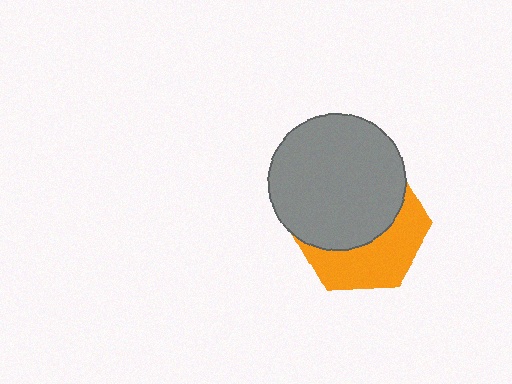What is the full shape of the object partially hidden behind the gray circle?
The partially hidden object is an orange hexagon.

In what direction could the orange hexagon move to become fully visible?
The orange hexagon could move down. That would shift it out from behind the gray circle entirely.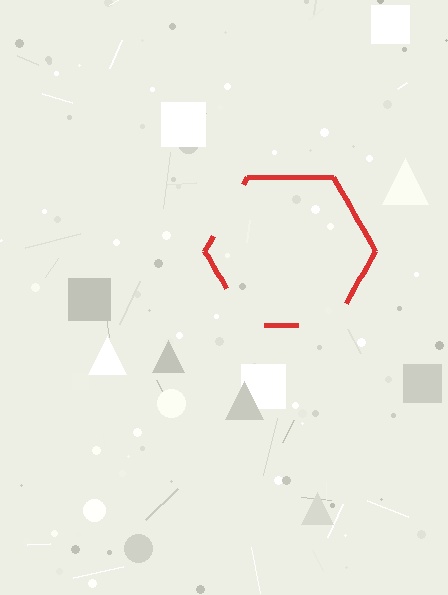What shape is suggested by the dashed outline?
The dashed outline suggests a hexagon.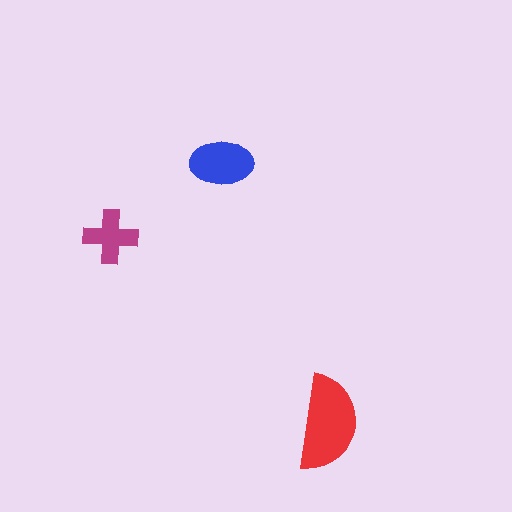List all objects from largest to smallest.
The red semicircle, the blue ellipse, the magenta cross.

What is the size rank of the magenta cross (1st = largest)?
3rd.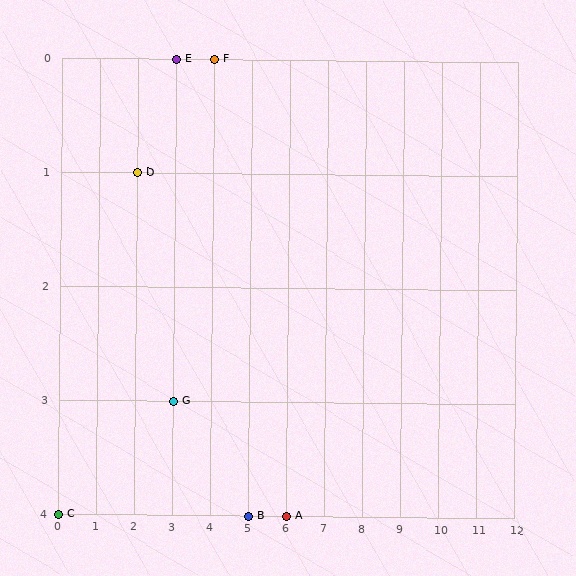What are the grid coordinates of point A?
Point A is at grid coordinates (6, 4).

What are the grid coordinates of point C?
Point C is at grid coordinates (0, 4).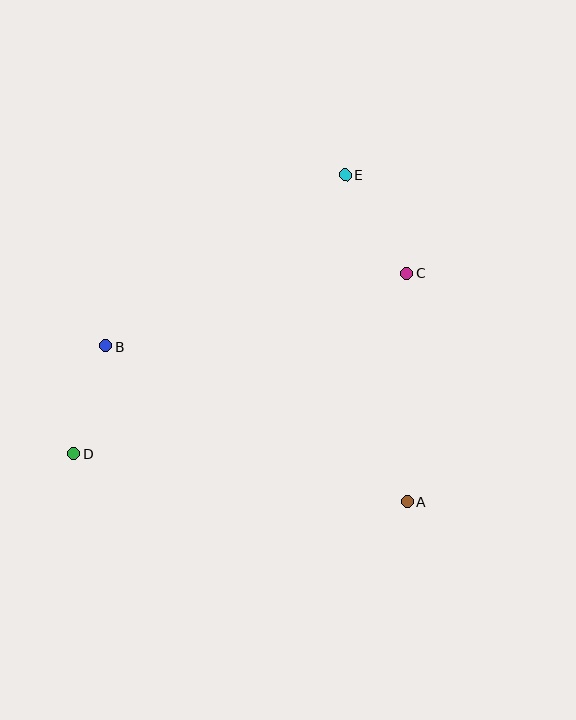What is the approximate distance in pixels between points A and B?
The distance between A and B is approximately 339 pixels.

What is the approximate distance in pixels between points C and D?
The distance between C and D is approximately 378 pixels.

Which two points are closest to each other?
Points B and D are closest to each other.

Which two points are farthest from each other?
Points D and E are farthest from each other.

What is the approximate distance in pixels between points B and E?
The distance between B and E is approximately 294 pixels.